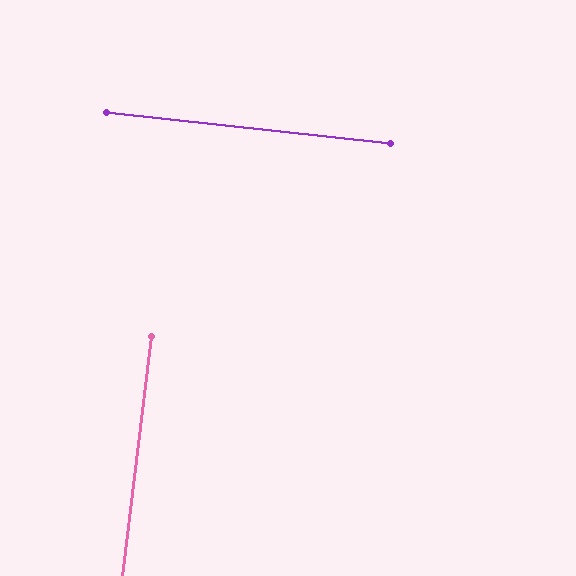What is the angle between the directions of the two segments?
Approximately 89 degrees.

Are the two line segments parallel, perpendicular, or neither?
Perpendicular — they meet at approximately 89°.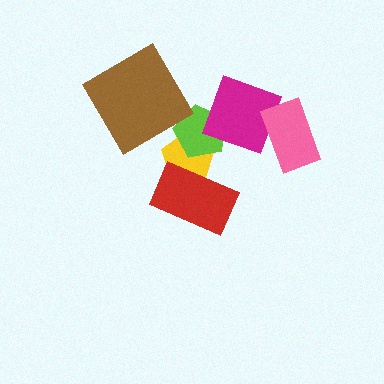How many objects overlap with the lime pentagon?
2 objects overlap with the lime pentagon.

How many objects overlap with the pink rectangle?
1 object overlaps with the pink rectangle.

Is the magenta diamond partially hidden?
Yes, it is partially covered by another shape.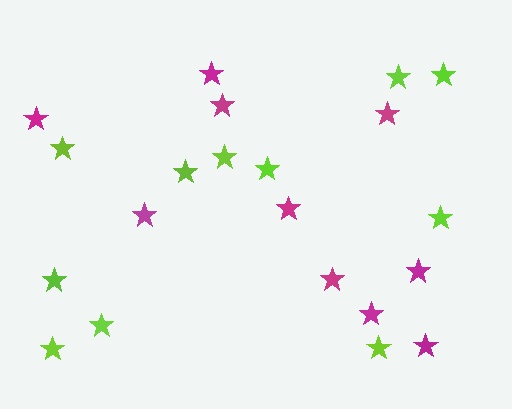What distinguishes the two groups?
There are 2 groups: one group of lime stars (11) and one group of magenta stars (10).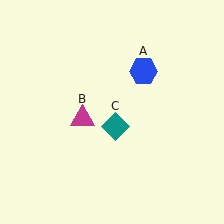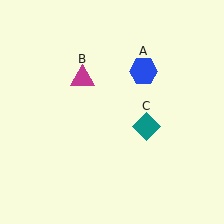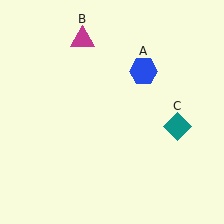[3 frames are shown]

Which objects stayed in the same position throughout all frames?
Blue hexagon (object A) remained stationary.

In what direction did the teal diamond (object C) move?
The teal diamond (object C) moved right.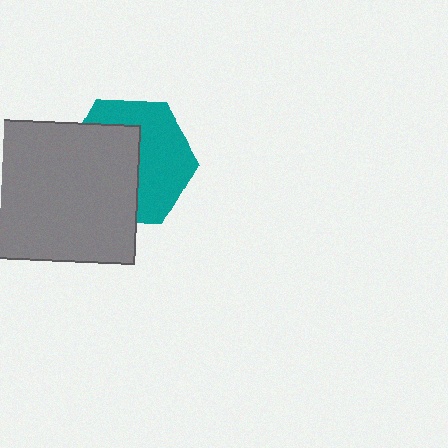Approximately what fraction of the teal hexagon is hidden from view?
Roughly 50% of the teal hexagon is hidden behind the gray square.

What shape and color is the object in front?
The object in front is a gray square.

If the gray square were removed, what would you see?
You would see the complete teal hexagon.